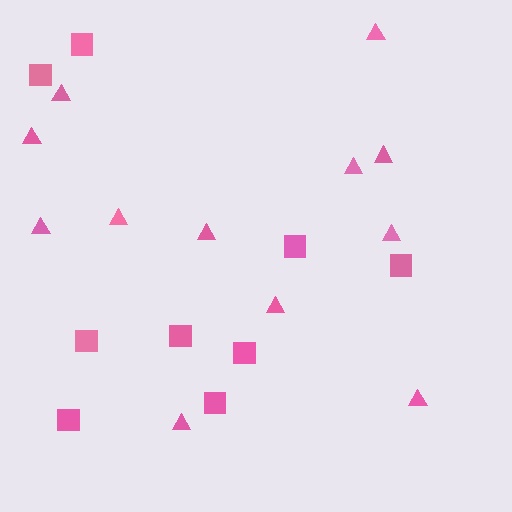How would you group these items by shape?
There are 2 groups: one group of triangles (12) and one group of squares (9).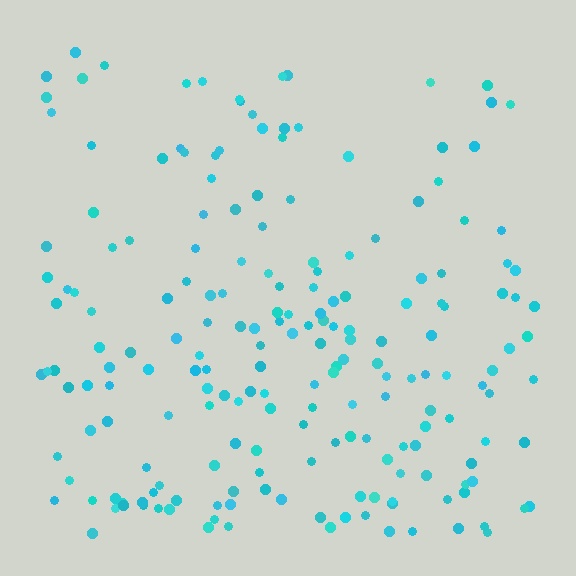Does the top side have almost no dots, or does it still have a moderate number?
Still a moderate number, just noticeably fewer than the bottom.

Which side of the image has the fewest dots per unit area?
The top.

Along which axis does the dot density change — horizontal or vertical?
Vertical.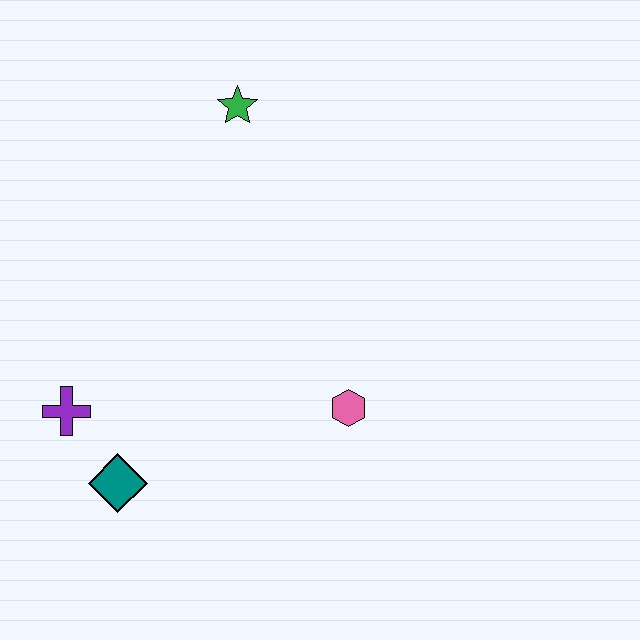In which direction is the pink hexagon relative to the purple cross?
The pink hexagon is to the right of the purple cross.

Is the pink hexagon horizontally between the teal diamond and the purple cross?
No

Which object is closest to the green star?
The pink hexagon is closest to the green star.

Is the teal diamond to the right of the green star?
No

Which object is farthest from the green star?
The teal diamond is farthest from the green star.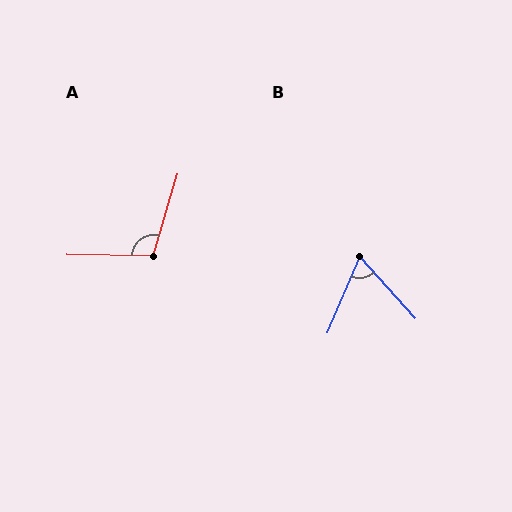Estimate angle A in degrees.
Approximately 105 degrees.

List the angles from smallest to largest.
B (65°), A (105°).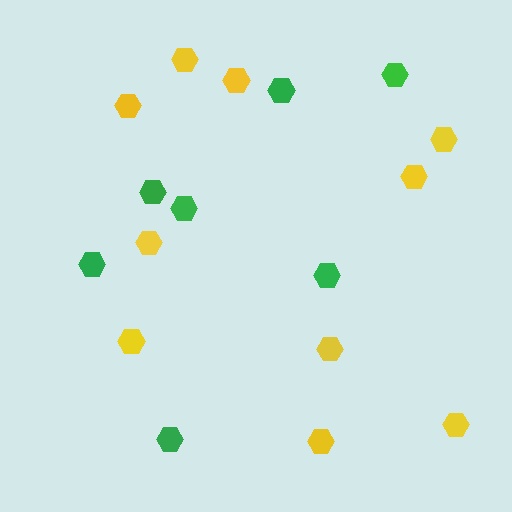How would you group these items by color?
There are 2 groups: one group of yellow hexagons (10) and one group of green hexagons (7).